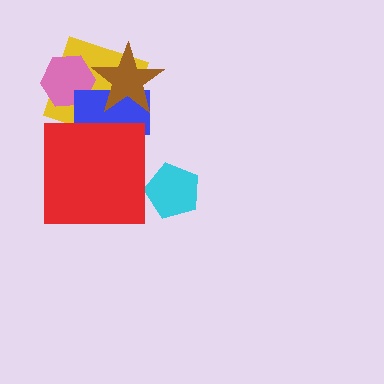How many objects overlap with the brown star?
3 objects overlap with the brown star.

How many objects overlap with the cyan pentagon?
0 objects overlap with the cyan pentagon.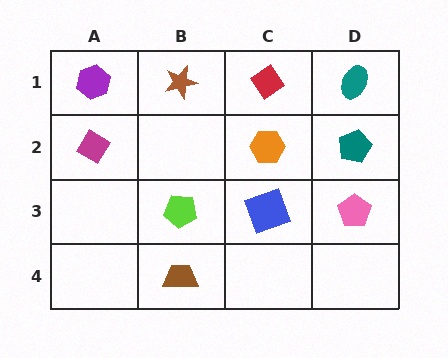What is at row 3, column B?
A lime pentagon.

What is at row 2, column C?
An orange hexagon.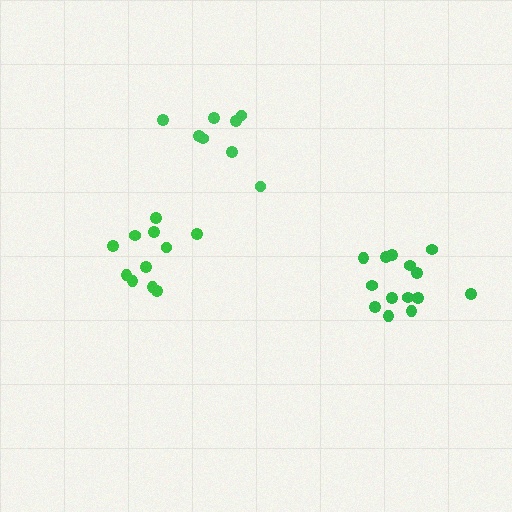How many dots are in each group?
Group 1: 11 dots, Group 2: 14 dots, Group 3: 8 dots (33 total).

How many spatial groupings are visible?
There are 3 spatial groupings.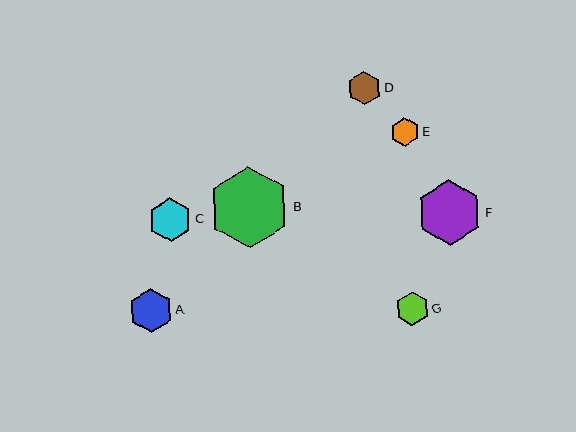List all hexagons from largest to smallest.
From largest to smallest: B, F, C, A, G, D, E.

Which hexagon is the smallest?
Hexagon E is the smallest with a size of approximately 29 pixels.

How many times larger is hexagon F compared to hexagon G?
Hexagon F is approximately 2.0 times the size of hexagon G.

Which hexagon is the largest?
Hexagon B is the largest with a size of approximately 81 pixels.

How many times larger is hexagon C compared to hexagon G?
Hexagon C is approximately 1.3 times the size of hexagon G.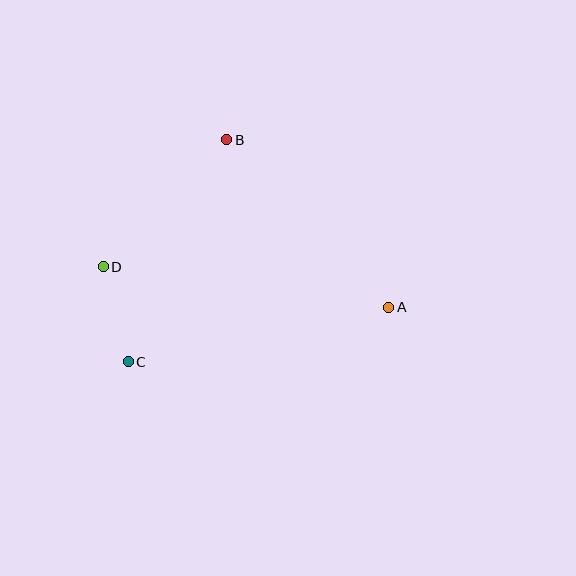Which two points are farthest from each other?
Points A and D are farthest from each other.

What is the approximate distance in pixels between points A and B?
The distance between A and B is approximately 233 pixels.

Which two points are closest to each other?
Points C and D are closest to each other.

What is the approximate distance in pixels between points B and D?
The distance between B and D is approximately 177 pixels.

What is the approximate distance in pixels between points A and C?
The distance between A and C is approximately 267 pixels.